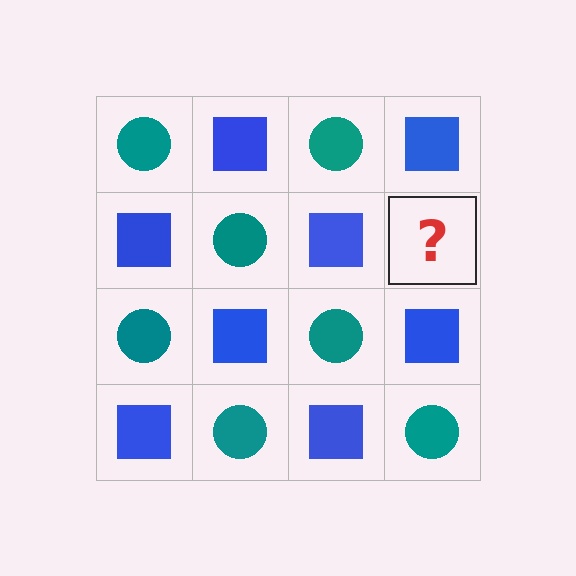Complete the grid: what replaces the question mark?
The question mark should be replaced with a teal circle.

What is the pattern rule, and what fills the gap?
The rule is that it alternates teal circle and blue square in a checkerboard pattern. The gap should be filled with a teal circle.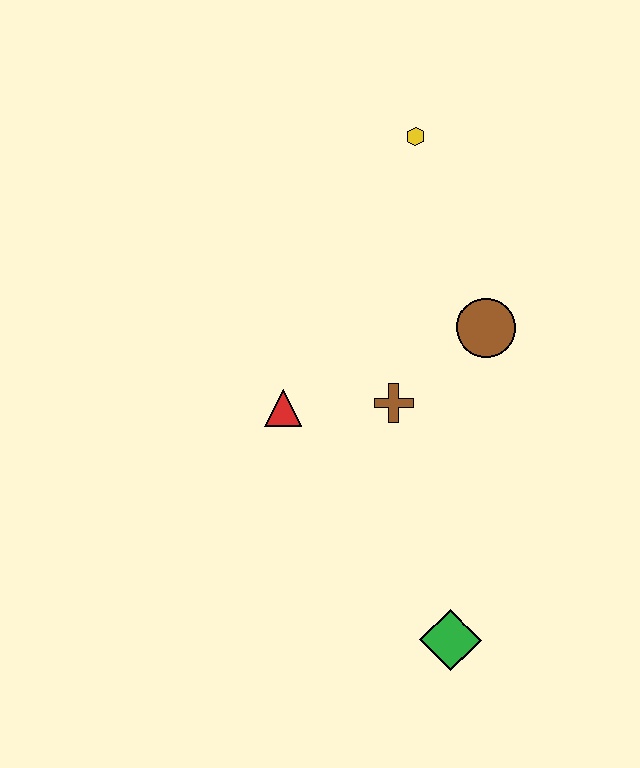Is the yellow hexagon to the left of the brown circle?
Yes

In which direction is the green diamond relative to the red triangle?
The green diamond is below the red triangle.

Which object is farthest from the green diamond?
The yellow hexagon is farthest from the green diamond.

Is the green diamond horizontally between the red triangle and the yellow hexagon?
No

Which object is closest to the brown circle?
The brown cross is closest to the brown circle.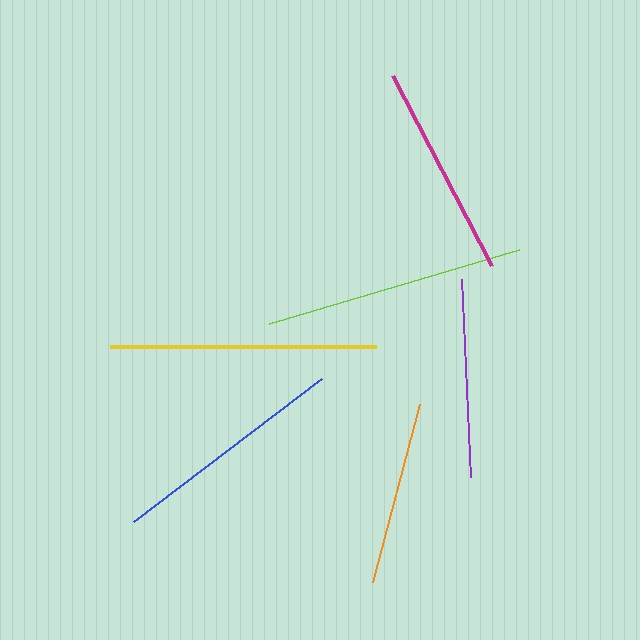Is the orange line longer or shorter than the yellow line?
The yellow line is longer than the orange line.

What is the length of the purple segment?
The purple segment is approximately 198 pixels long.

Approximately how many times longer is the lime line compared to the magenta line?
The lime line is approximately 1.2 times the length of the magenta line.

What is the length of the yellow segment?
The yellow segment is approximately 266 pixels long.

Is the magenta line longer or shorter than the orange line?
The magenta line is longer than the orange line.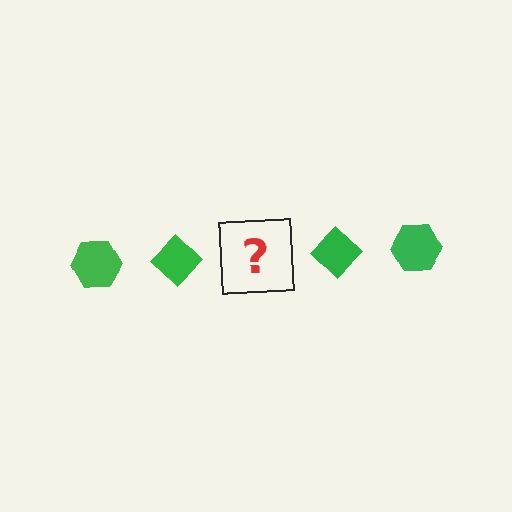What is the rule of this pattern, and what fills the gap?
The rule is that the pattern cycles through hexagon, diamond shapes in green. The gap should be filled with a green hexagon.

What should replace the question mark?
The question mark should be replaced with a green hexagon.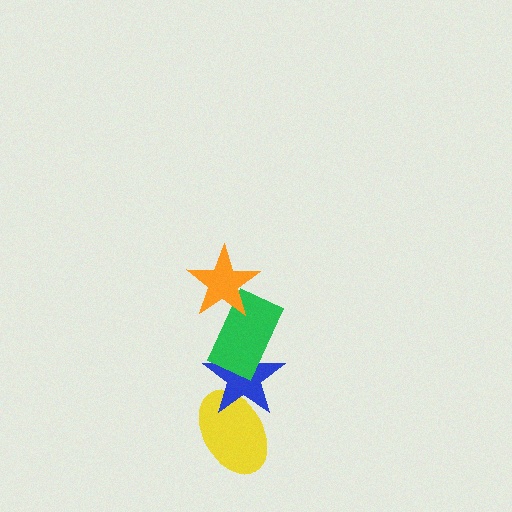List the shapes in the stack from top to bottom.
From top to bottom: the orange star, the green rectangle, the blue star, the yellow ellipse.